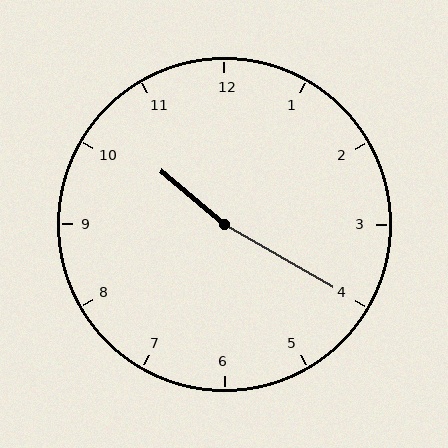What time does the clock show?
10:20.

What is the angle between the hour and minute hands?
Approximately 170 degrees.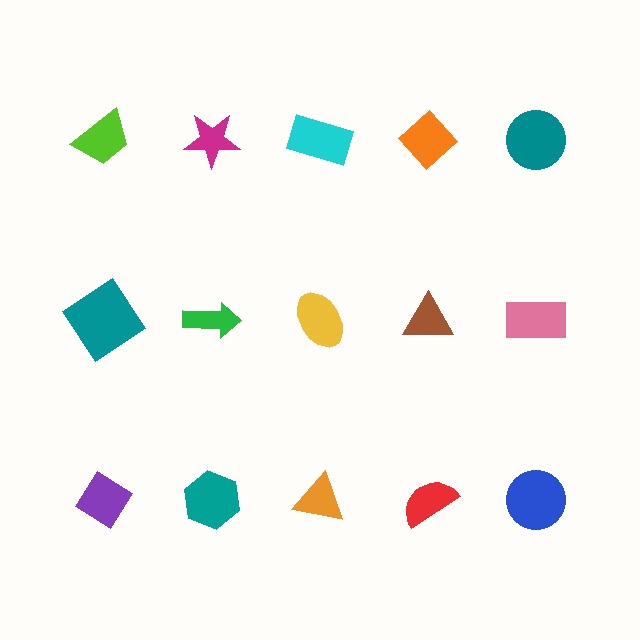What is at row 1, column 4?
An orange diamond.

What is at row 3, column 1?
A purple diamond.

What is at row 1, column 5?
A teal circle.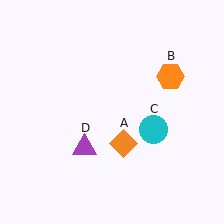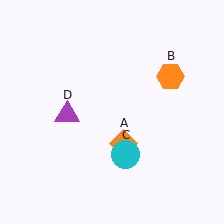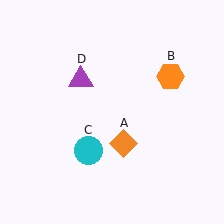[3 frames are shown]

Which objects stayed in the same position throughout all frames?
Orange diamond (object A) and orange hexagon (object B) remained stationary.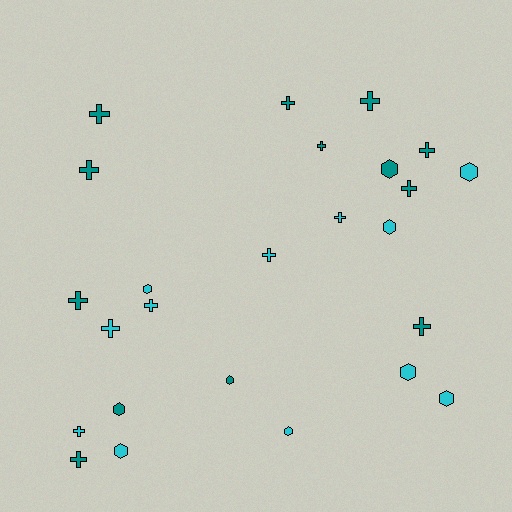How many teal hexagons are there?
There are 3 teal hexagons.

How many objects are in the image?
There are 25 objects.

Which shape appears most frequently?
Cross, with 15 objects.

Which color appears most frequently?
Teal, with 13 objects.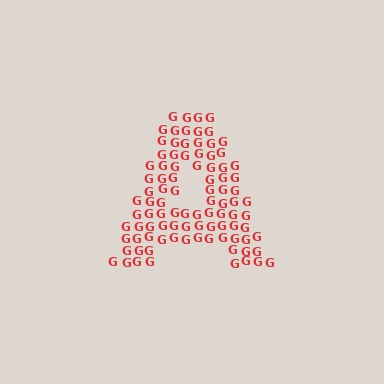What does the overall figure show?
The overall figure shows the letter A.